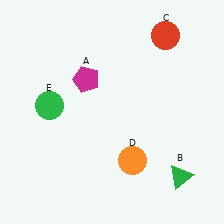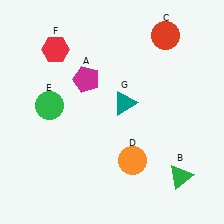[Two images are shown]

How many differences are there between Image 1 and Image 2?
There are 2 differences between the two images.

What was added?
A red hexagon (F), a teal triangle (G) were added in Image 2.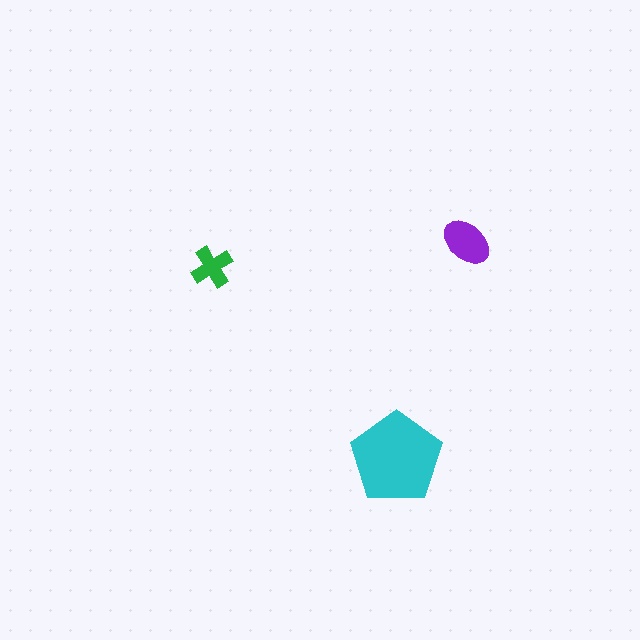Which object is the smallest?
The green cross.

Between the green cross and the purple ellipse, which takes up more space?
The purple ellipse.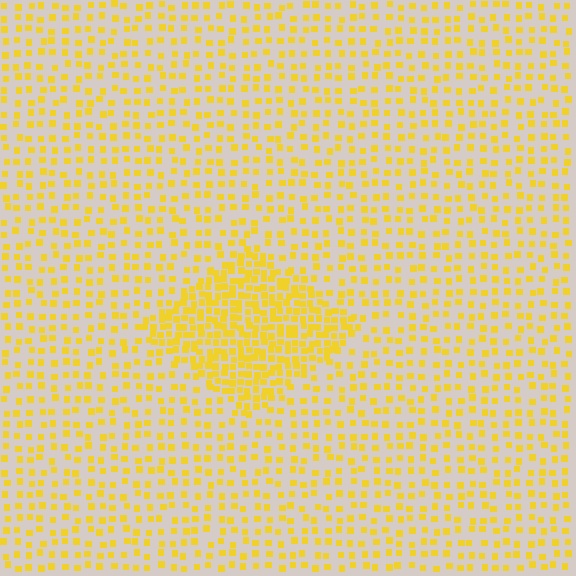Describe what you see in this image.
The image contains small yellow elements arranged at two different densities. A diamond-shaped region is visible where the elements are more densely packed than the surrounding area.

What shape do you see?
I see a diamond.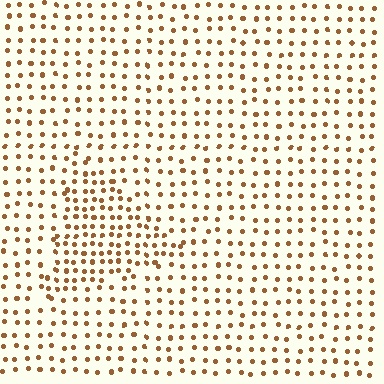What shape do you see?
I see a triangle.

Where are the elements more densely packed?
The elements are more densely packed inside the triangle boundary.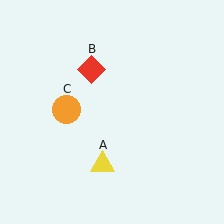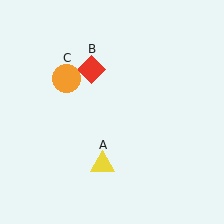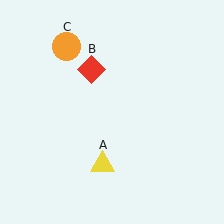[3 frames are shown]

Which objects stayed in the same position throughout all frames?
Yellow triangle (object A) and red diamond (object B) remained stationary.